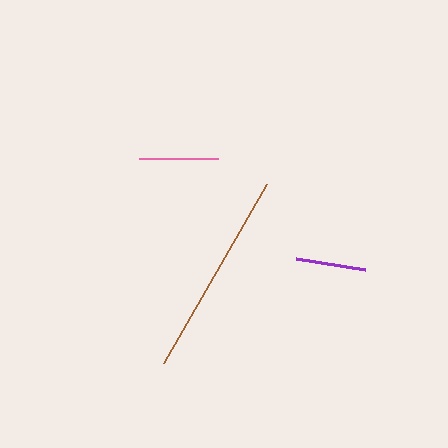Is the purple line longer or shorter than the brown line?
The brown line is longer than the purple line.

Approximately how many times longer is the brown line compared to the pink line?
The brown line is approximately 2.6 times the length of the pink line.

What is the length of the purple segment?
The purple segment is approximately 70 pixels long.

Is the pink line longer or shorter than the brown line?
The brown line is longer than the pink line.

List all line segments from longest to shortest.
From longest to shortest: brown, pink, purple.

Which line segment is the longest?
The brown line is the longest at approximately 207 pixels.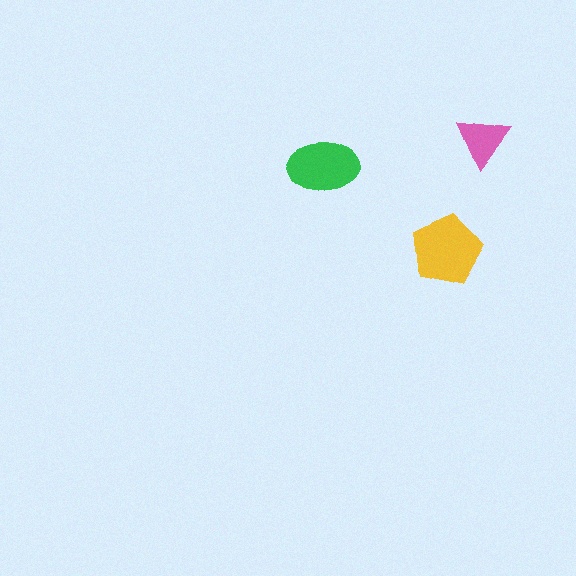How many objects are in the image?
There are 3 objects in the image.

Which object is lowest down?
The yellow pentagon is bottommost.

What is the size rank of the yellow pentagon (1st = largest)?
1st.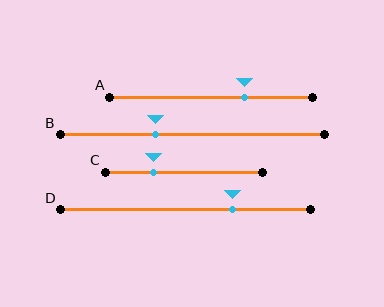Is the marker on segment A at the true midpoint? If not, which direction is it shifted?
No, the marker on segment A is shifted to the right by about 17% of the segment length.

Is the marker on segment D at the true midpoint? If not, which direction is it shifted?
No, the marker on segment D is shifted to the right by about 19% of the segment length.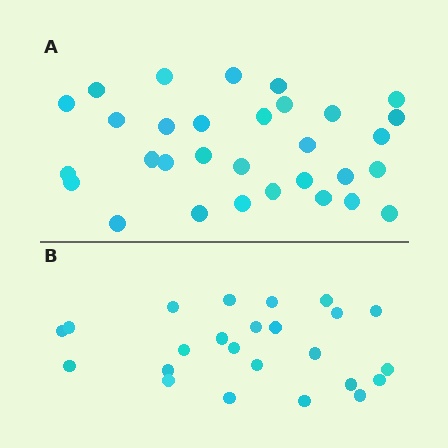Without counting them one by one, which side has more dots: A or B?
Region A (the top region) has more dots.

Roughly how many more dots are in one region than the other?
Region A has roughly 8 or so more dots than region B.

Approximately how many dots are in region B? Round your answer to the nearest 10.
About 20 dots. (The exact count is 24, which rounds to 20.)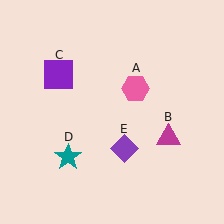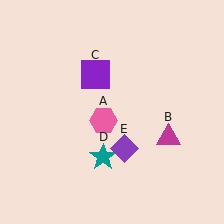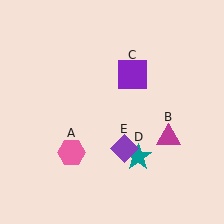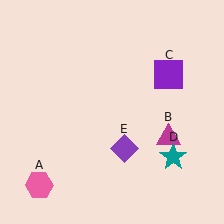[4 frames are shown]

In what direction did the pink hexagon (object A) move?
The pink hexagon (object A) moved down and to the left.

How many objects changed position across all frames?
3 objects changed position: pink hexagon (object A), purple square (object C), teal star (object D).